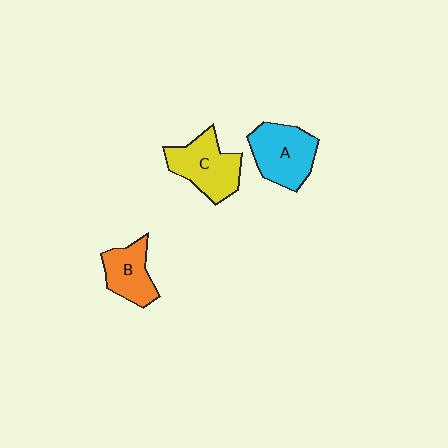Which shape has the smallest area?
Shape B (orange).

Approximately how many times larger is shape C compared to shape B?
Approximately 1.3 times.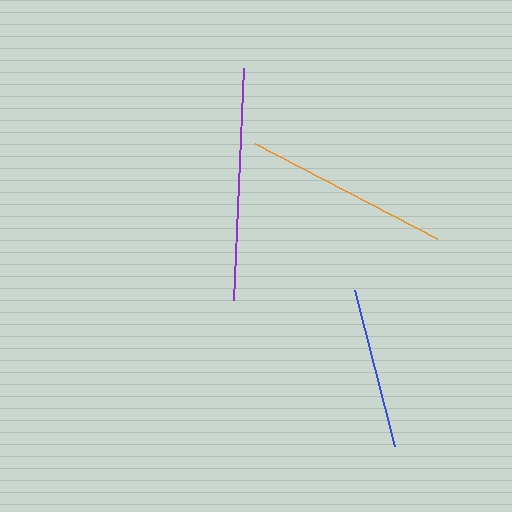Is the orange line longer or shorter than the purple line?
The purple line is longer than the orange line.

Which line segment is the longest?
The purple line is the longest at approximately 233 pixels.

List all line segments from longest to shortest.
From longest to shortest: purple, orange, blue.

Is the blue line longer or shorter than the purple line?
The purple line is longer than the blue line.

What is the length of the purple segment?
The purple segment is approximately 233 pixels long.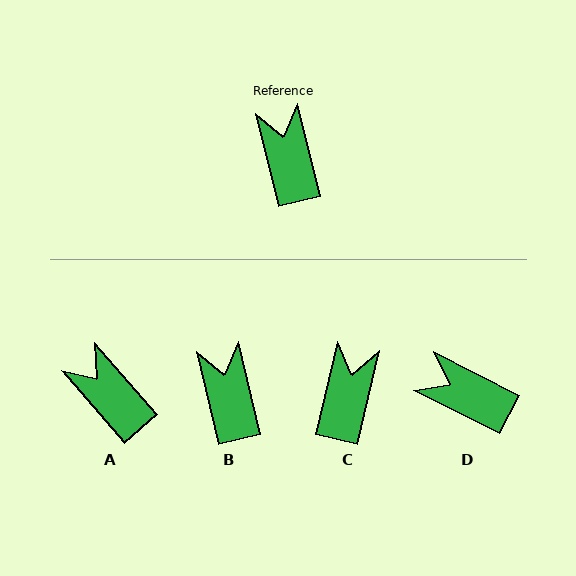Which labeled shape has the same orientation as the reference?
B.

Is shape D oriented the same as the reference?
No, it is off by about 50 degrees.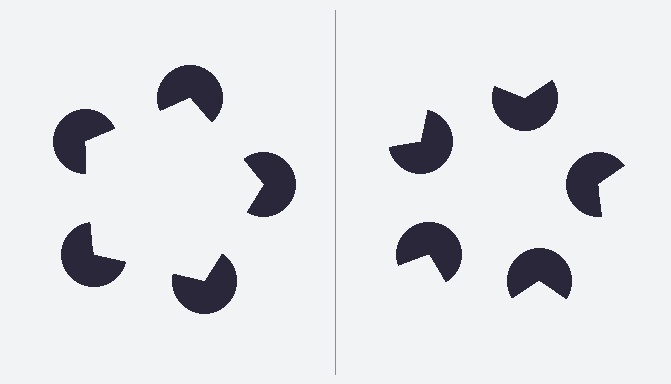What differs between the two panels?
The pac-man discs are positioned identically on both sides; only the wedge orientations differ. On the left they align to a pentagon; on the right they are misaligned.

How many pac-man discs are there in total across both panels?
10 — 5 on each side.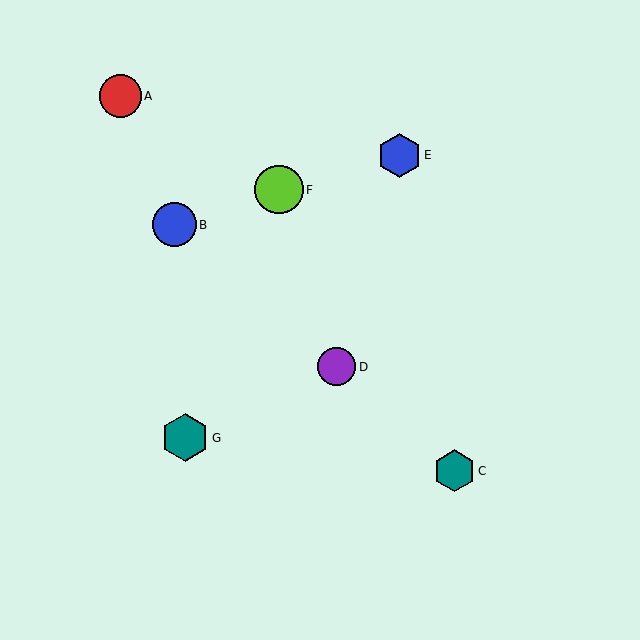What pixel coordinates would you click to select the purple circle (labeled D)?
Click at (337, 367) to select the purple circle D.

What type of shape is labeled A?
Shape A is a red circle.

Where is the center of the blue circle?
The center of the blue circle is at (174, 225).